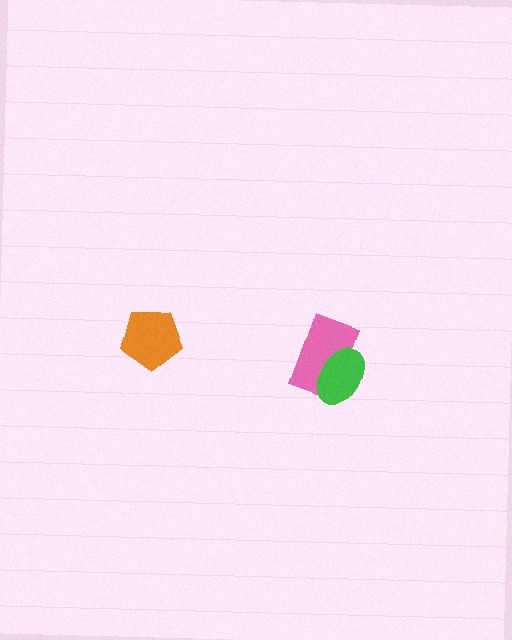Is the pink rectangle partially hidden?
Yes, it is partially covered by another shape.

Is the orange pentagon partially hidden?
No, no other shape covers it.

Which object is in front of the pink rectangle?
The green ellipse is in front of the pink rectangle.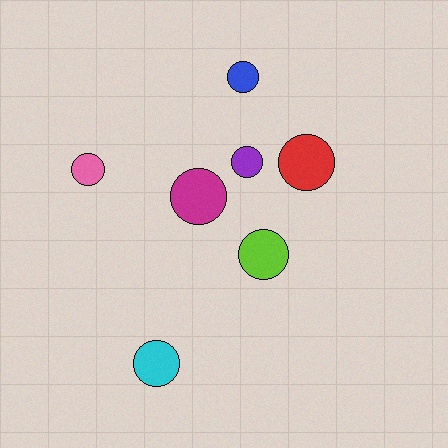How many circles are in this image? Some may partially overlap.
There are 7 circles.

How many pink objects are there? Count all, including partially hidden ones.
There is 1 pink object.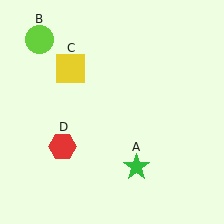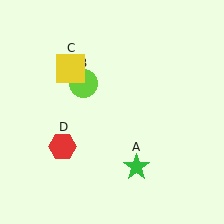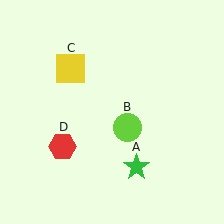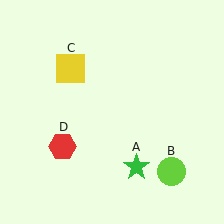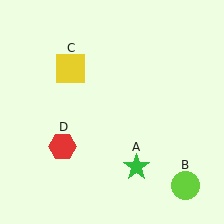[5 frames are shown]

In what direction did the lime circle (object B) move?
The lime circle (object B) moved down and to the right.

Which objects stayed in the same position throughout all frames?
Green star (object A) and yellow square (object C) and red hexagon (object D) remained stationary.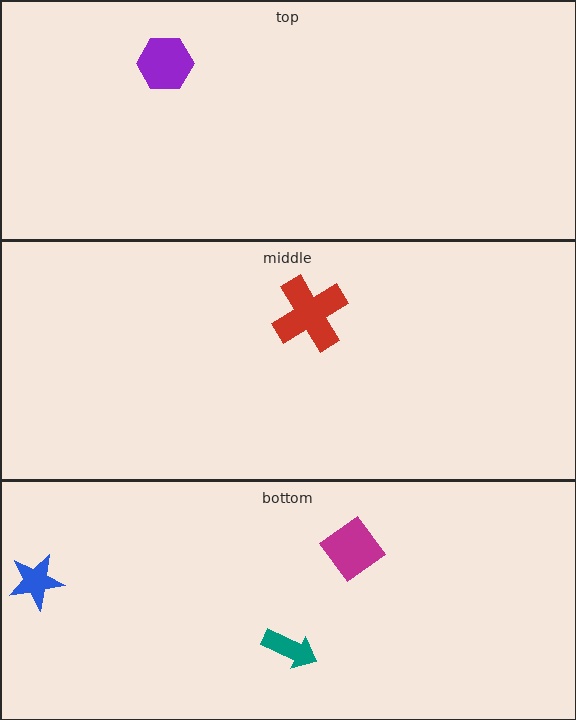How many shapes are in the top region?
1.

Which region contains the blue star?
The bottom region.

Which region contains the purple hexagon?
The top region.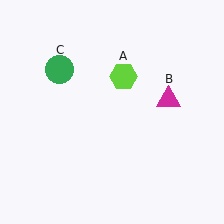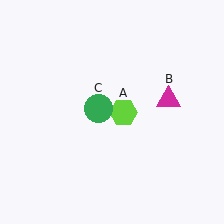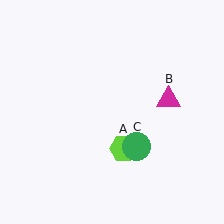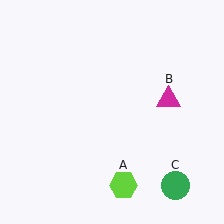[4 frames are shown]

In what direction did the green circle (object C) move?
The green circle (object C) moved down and to the right.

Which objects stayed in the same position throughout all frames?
Magenta triangle (object B) remained stationary.